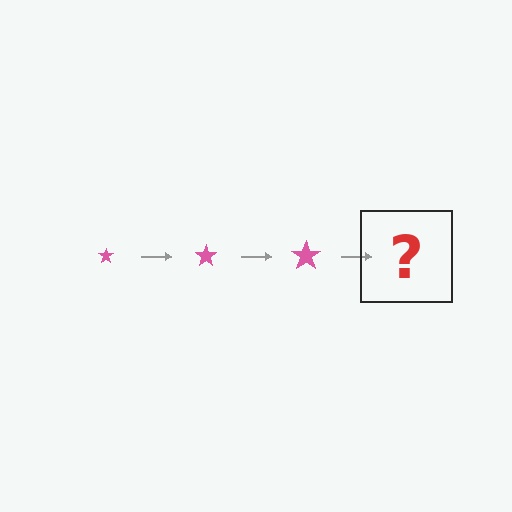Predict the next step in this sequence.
The next step is a pink star, larger than the previous one.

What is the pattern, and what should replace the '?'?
The pattern is that the star gets progressively larger each step. The '?' should be a pink star, larger than the previous one.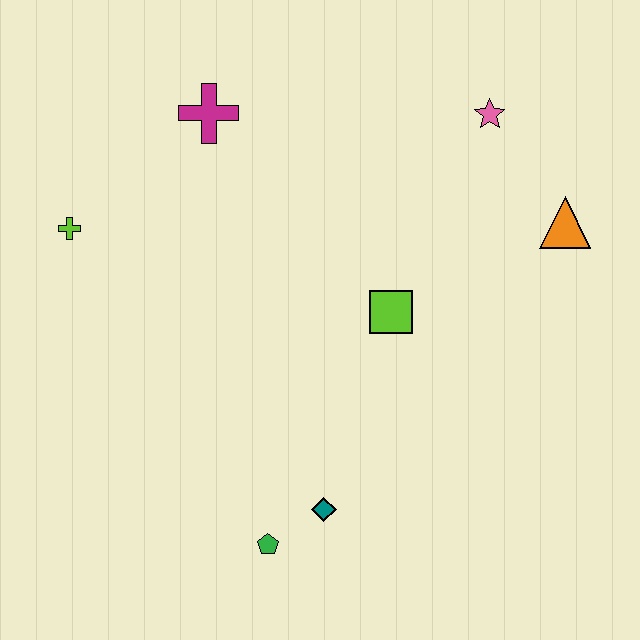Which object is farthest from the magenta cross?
The green pentagon is farthest from the magenta cross.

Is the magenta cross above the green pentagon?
Yes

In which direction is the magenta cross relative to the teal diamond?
The magenta cross is above the teal diamond.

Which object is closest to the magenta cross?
The lime cross is closest to the magenta cross.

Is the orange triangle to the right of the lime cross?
Yes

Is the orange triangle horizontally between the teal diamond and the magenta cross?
No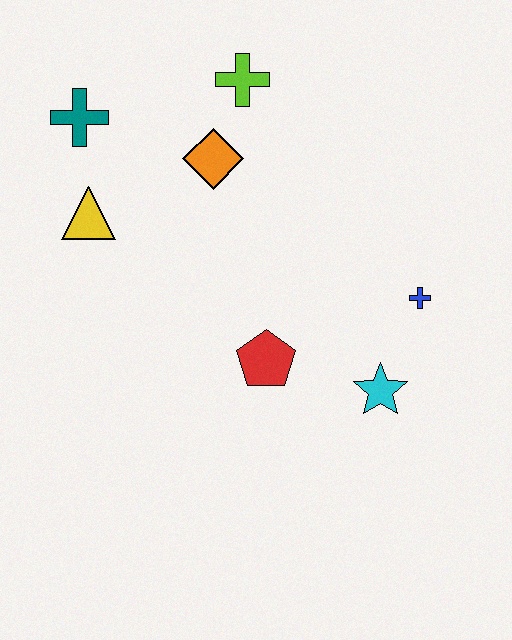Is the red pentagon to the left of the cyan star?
Yes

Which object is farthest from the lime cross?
The cyan star is farthest from the lime cross.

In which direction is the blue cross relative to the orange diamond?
The blue cross is to the right of the orange diamond.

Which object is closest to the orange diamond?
The lime cross is closest to the orange diamond.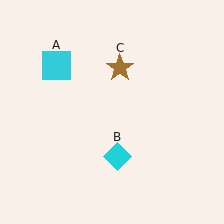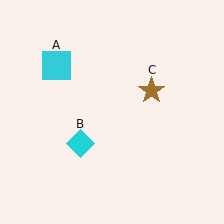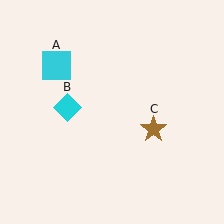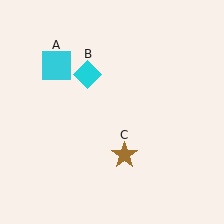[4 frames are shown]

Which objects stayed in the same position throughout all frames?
Cyan square (object A) remained stationary.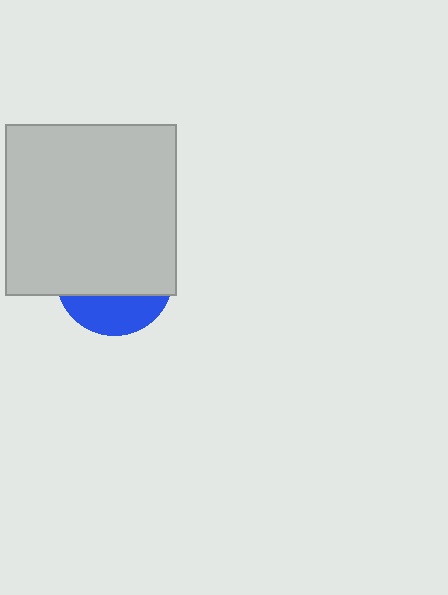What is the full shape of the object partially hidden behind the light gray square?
The partially hidden object is a blue circle.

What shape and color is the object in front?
The object in front is a light gray square.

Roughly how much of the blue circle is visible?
A small part of it is visible (roughly 31%).